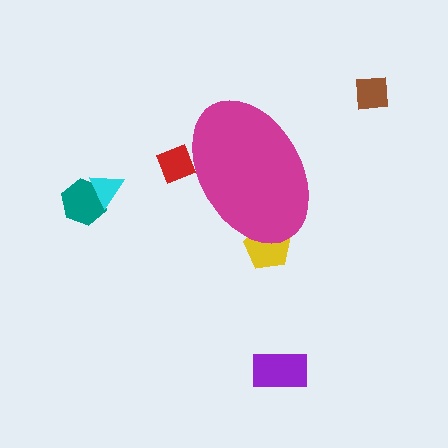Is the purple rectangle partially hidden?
No, the purple rectangle is fully visible.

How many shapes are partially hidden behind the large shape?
2 shapes are partially hidden.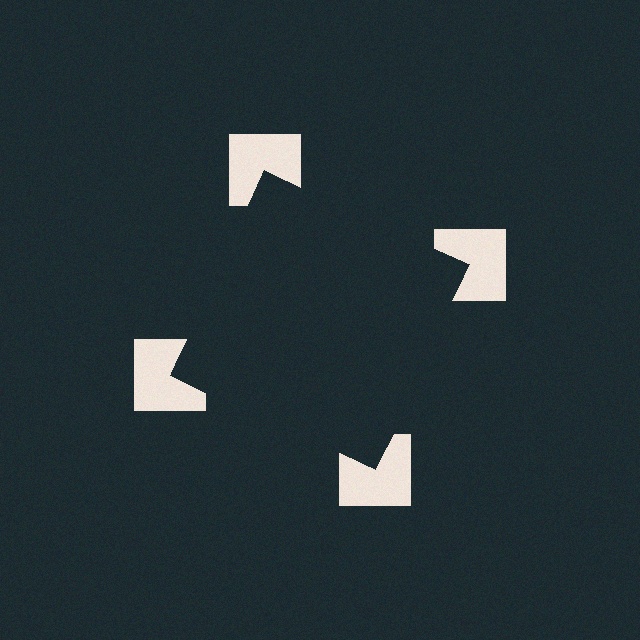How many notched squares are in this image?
There are 4 — one at each vertex of the illusory square.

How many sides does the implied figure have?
4 sides.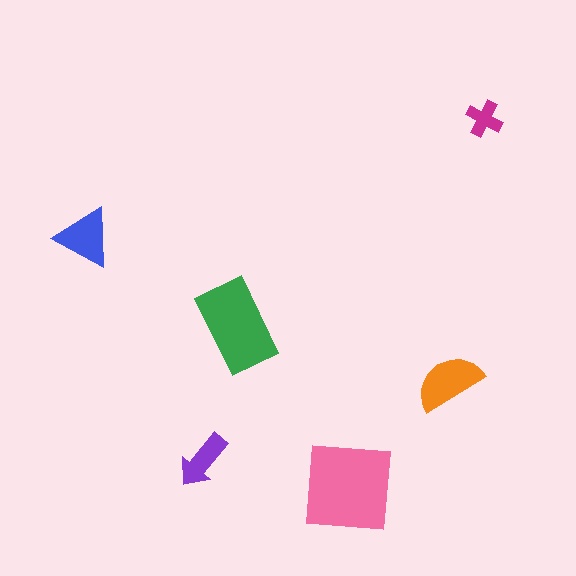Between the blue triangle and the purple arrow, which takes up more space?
The blue triangle.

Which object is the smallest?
The magenta cross.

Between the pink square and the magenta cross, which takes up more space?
The pink square.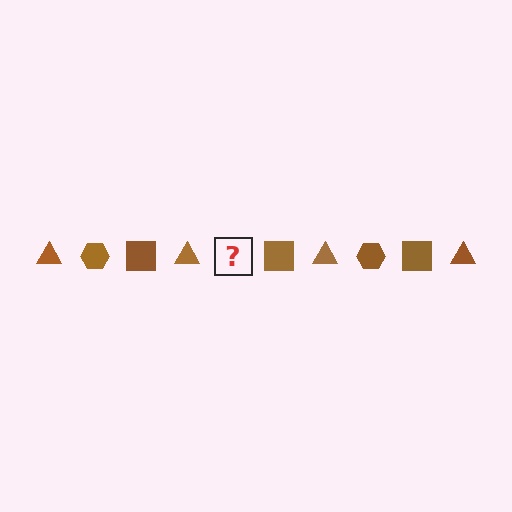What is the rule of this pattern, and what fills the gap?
The rule is that the pattern cycles through triangle, hexagon, square shapes in brown. The gap should be filled with a brown hexagon.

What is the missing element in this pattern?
The missing element is a brown hexagon.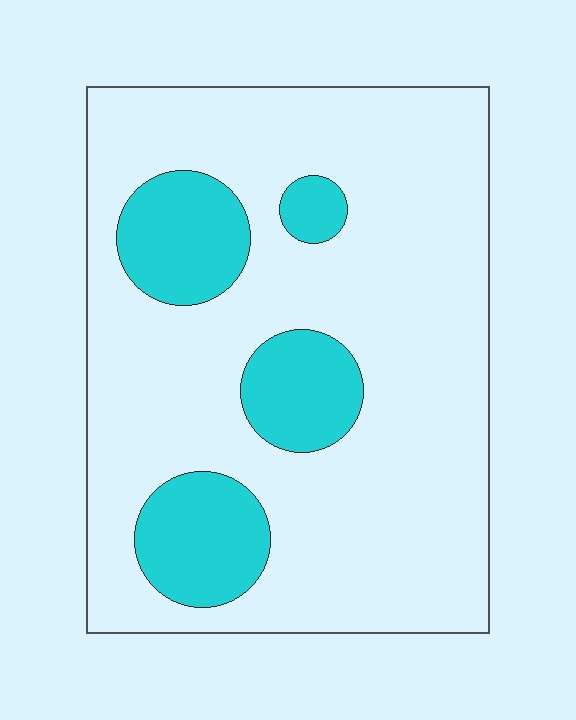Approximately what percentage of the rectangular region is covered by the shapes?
Approximately 20%.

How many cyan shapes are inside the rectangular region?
4.